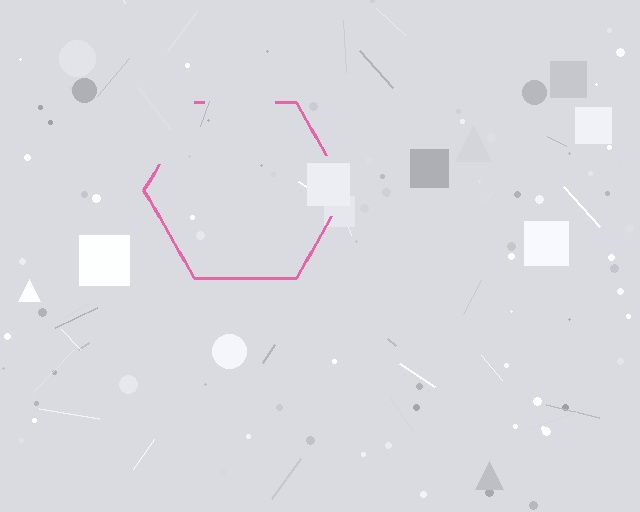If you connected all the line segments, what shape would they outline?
They would outline a hexagon.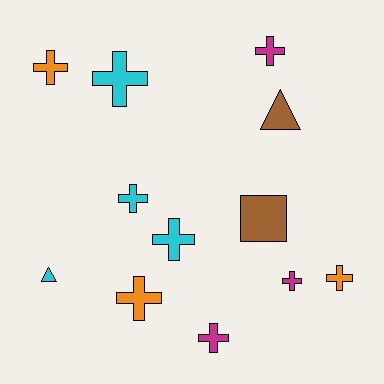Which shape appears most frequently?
Cross, with 9 objects.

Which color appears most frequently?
Cyan, with 4 objects.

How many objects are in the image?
There are 12 objects.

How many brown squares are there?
There is 1 brown square.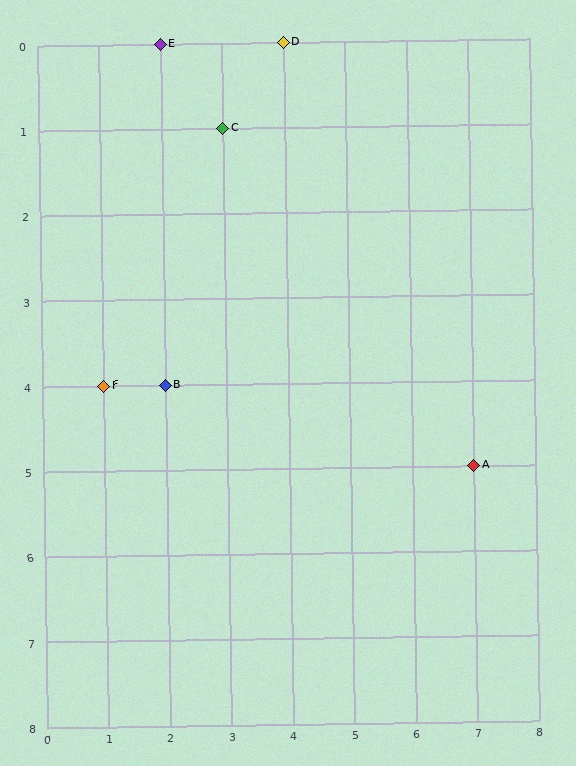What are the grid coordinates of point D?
Point D is at grid coordinates (4, 0).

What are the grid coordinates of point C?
Point C is at grid coordinates (3, 1).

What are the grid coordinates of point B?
Point B is at grid coordinates (2, 4).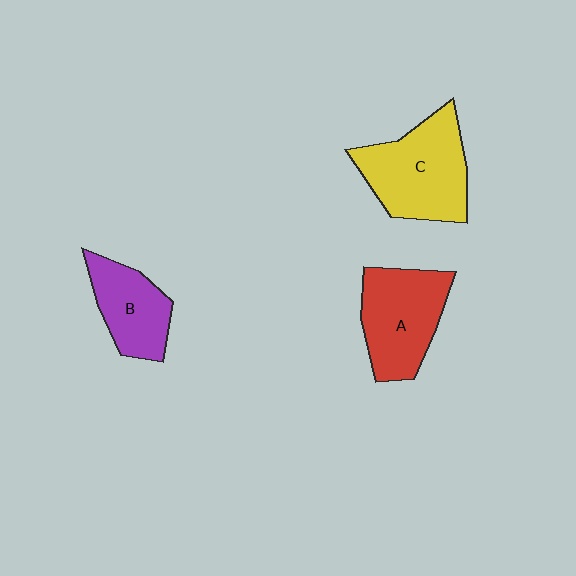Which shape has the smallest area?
Shape B (purple).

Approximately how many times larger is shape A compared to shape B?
Approximately 1.3 times.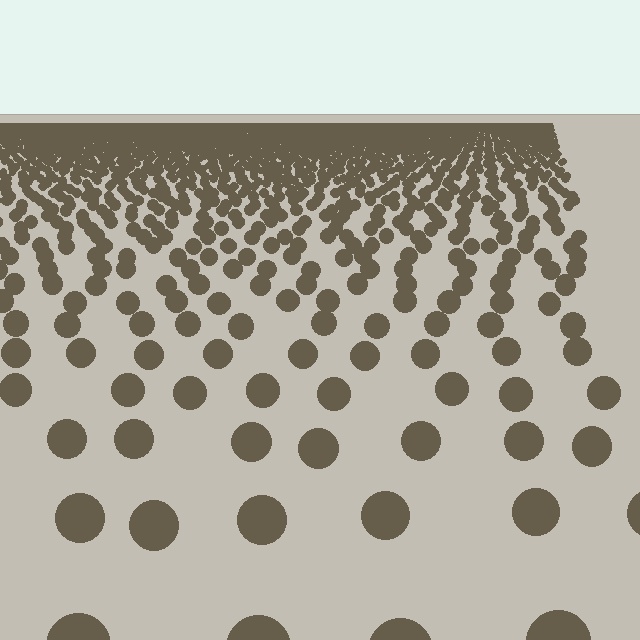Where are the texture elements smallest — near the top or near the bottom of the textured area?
Near the top.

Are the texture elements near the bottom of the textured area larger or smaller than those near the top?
Larger. Near the bottom, elements are closer to the viewer and appear at a bigger on-screen size.